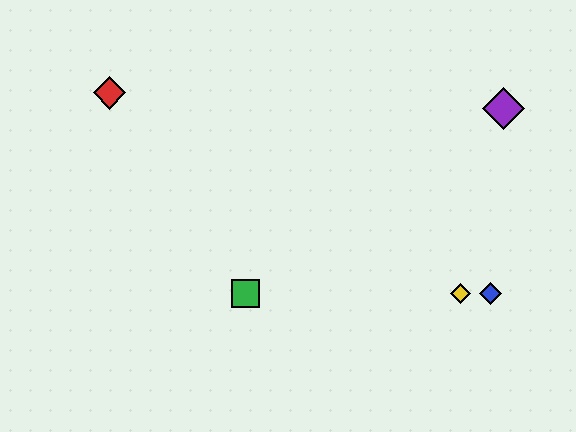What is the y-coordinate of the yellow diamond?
The yellow diamond is at y≈293.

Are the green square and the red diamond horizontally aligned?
No, the green square is at y≈293 and the red diamond is at y≈93.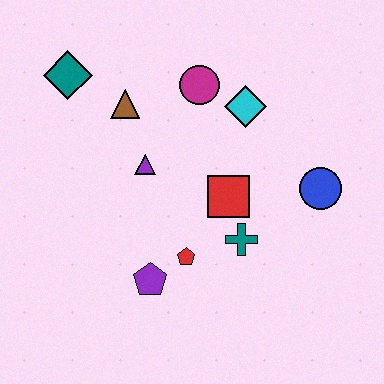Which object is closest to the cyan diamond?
The magenta circle is closest to the cyan diamond.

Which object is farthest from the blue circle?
The teal diamond is farthest from the blue circle.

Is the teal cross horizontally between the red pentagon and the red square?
No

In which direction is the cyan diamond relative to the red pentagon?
The cyan diamond is above the red pentagon.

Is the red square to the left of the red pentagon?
No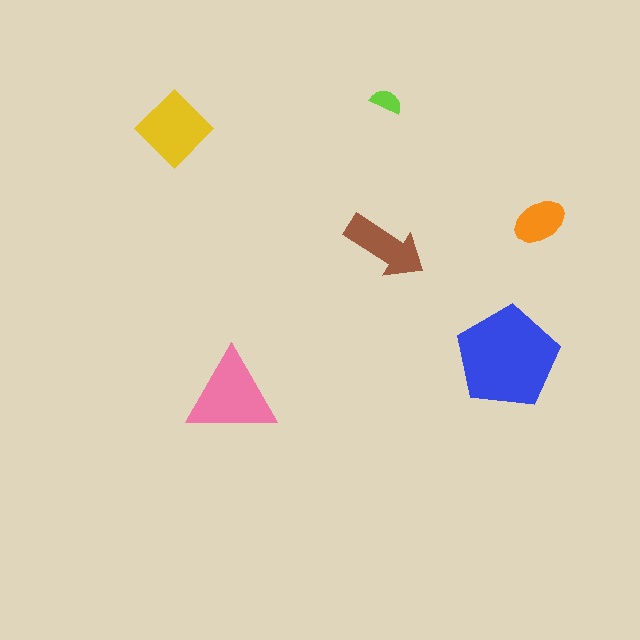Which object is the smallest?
The lime semicircle.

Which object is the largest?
The blue pentagon.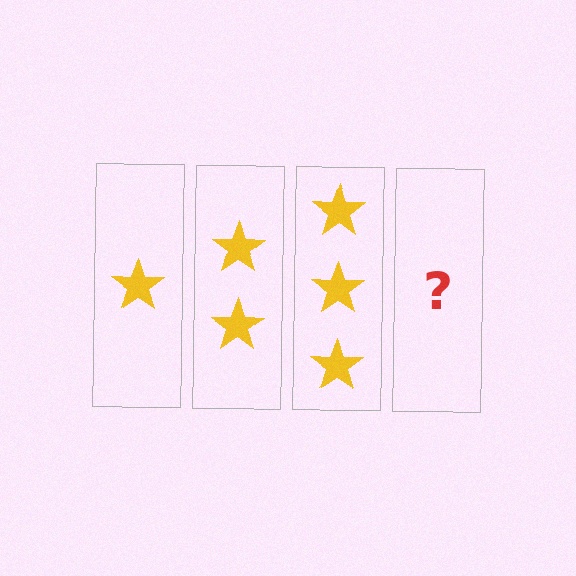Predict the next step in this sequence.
The next step is 4 stars.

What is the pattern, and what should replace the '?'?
The pattern is that each step adds one more star. The '?' should be 4 stars.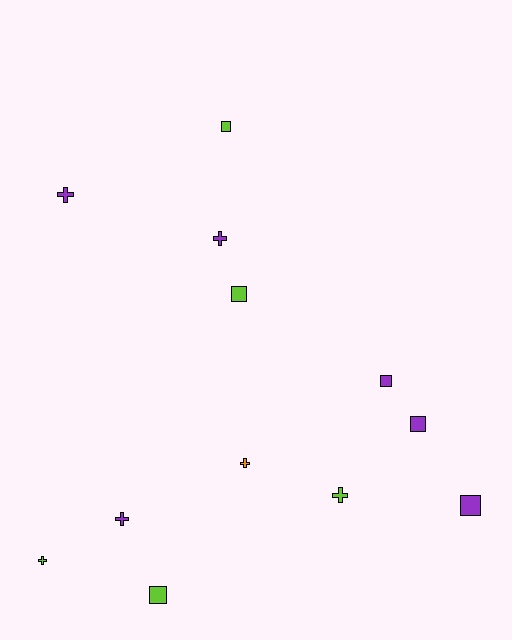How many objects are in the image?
There are 12 objects.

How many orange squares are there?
There are no orange squares.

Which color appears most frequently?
Purple, with 6 objects.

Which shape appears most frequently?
Cross, with 6 objects.